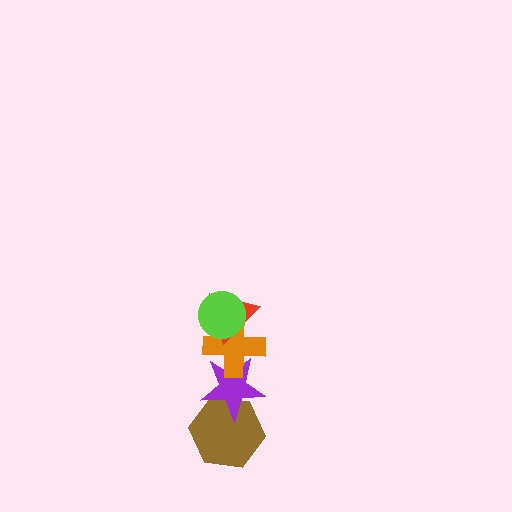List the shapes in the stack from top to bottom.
From top to bottom: the lime circle, the red triangle, the orange cross, the purple star, the brown hexagon.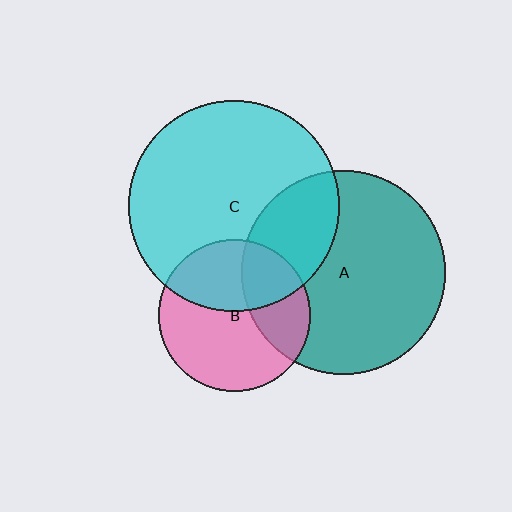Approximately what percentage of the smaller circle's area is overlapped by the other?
Approximately 30%.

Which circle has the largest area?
Circle C (cyan).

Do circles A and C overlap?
Yes.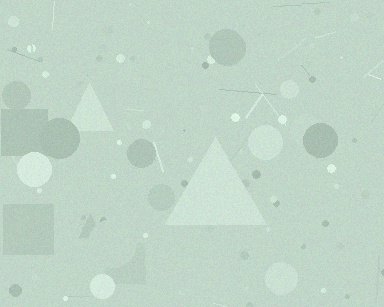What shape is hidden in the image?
A triangle is hidden in the image.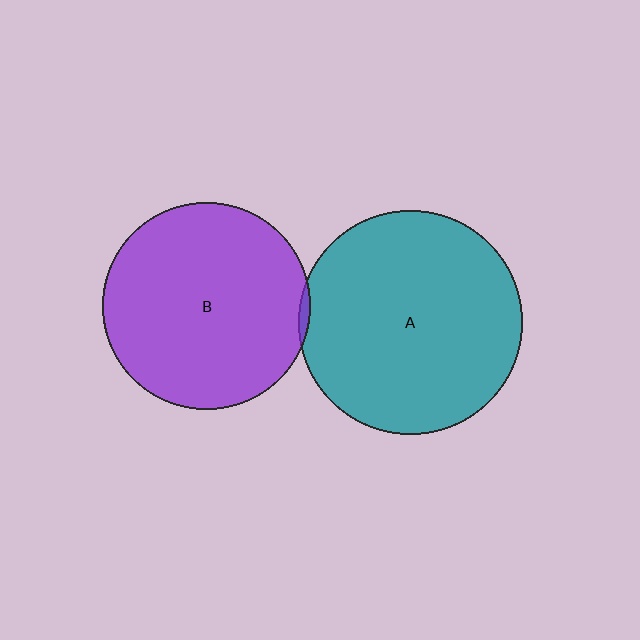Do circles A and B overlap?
Yes.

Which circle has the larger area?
Circle A (teal).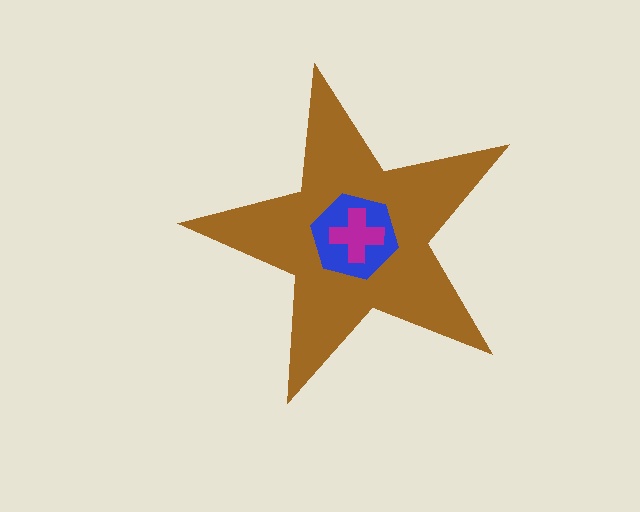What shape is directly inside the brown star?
The blue hexagon.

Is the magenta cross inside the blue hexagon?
Yes.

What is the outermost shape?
The brown star.